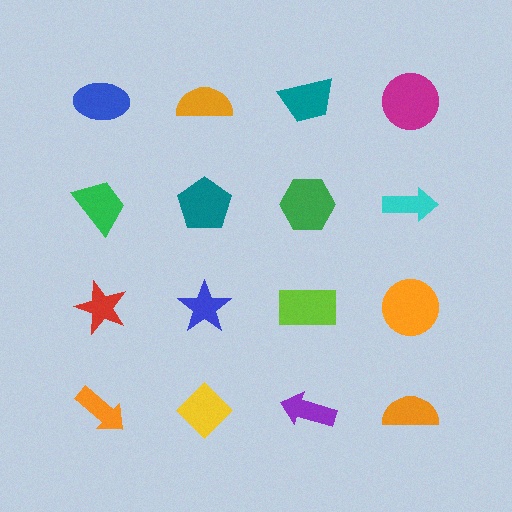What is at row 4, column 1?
An orange arrow.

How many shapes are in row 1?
4 shapes.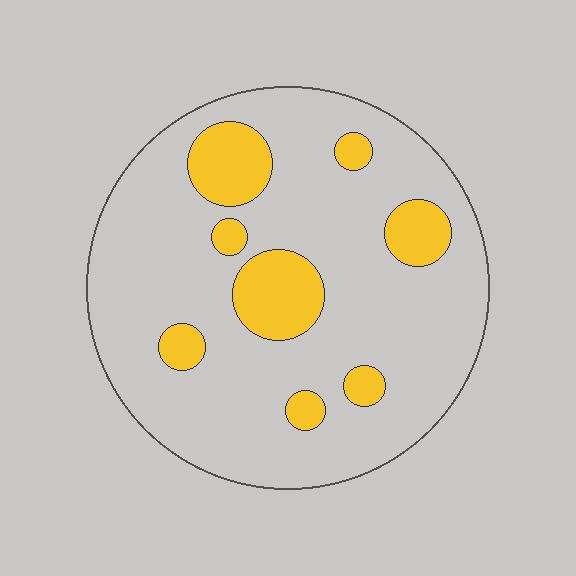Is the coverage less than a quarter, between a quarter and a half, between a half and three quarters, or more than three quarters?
Less than a quarter.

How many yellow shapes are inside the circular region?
8.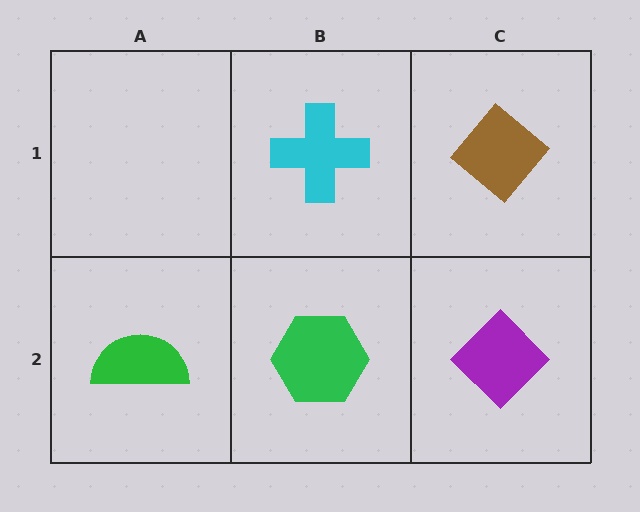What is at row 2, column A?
A green semicircle.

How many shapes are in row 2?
3 shapes.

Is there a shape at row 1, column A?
No, that cell is empty.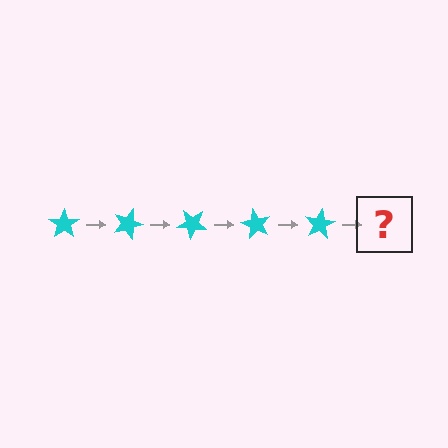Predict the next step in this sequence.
The next step is a cyan star rotated 100 degrees.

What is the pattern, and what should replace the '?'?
The pattern is that the star rotates 20 degrees each step. The '?' should be a cyan star rotated 100 degrees.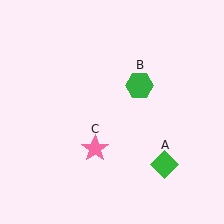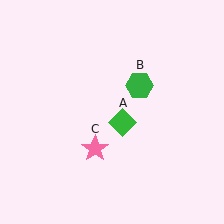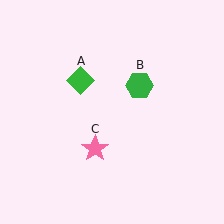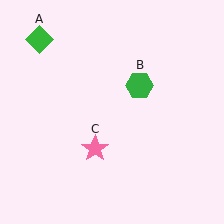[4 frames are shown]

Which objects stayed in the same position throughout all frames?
Green hexagon (object B) and pink star (object C) remained stationary.